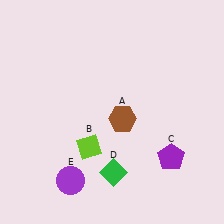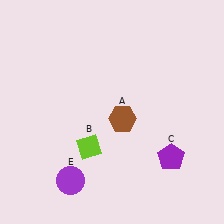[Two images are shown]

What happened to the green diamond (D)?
The green diamond (D) was removed in Image 2. It was in the bottom-right area of Image 1.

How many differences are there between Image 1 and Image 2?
There is 1 difference between the two images.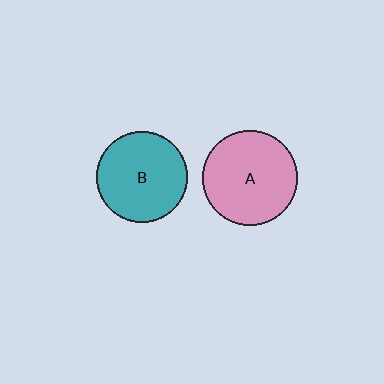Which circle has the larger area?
Circle A (pink).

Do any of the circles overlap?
No, none of the circles overlap.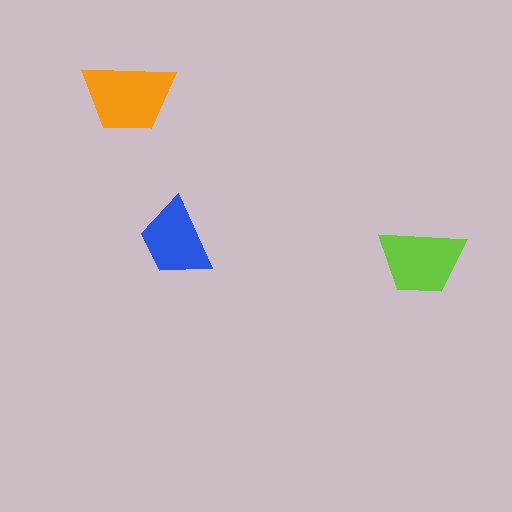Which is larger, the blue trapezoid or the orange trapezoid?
The orange one.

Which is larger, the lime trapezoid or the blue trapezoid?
The lime one.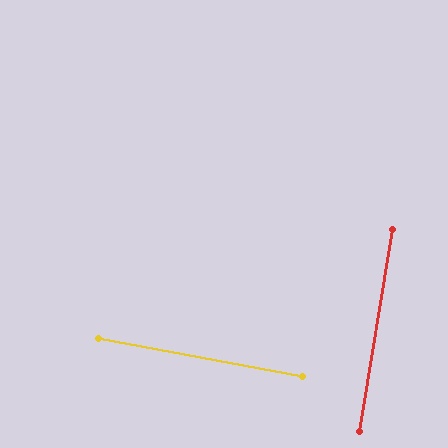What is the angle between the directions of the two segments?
Approximately 89 degrees.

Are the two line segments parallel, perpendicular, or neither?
Perpendicular — they meet at approximately 89°.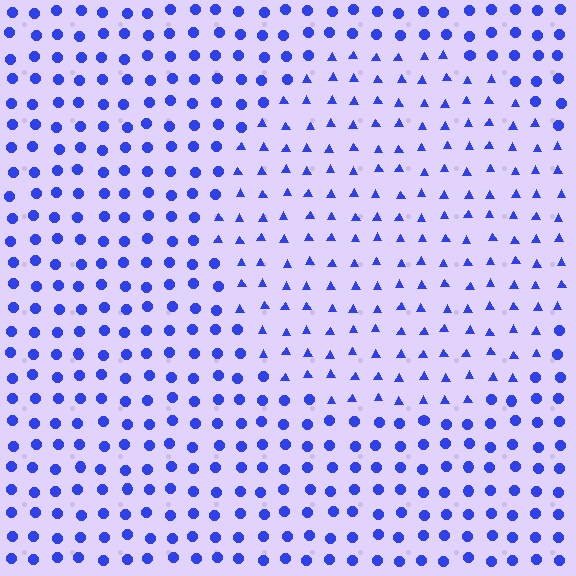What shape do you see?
I see a circle.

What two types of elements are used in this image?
The image uses triangles inside the circle region and circles outside it.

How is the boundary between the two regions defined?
The boundary is defined by a change in element shape: triangles inside vs. circles outside. All elements share the same color and spacing.